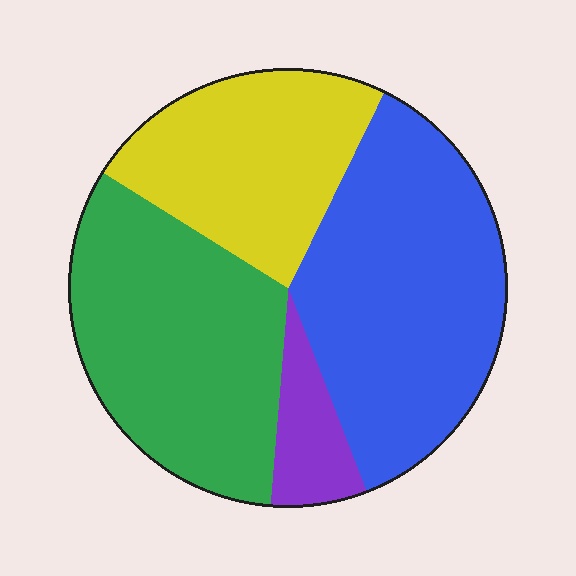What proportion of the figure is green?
Green takes up about one third (1/3) of the figure.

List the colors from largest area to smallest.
From largest to smallest: blue, green, yellow, purple.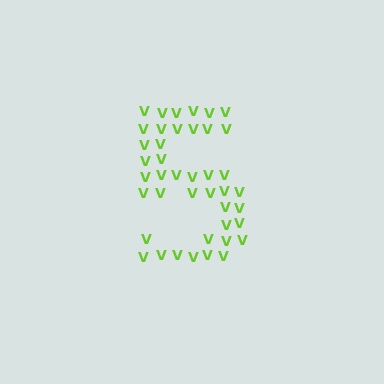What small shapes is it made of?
It is made of small letter V's.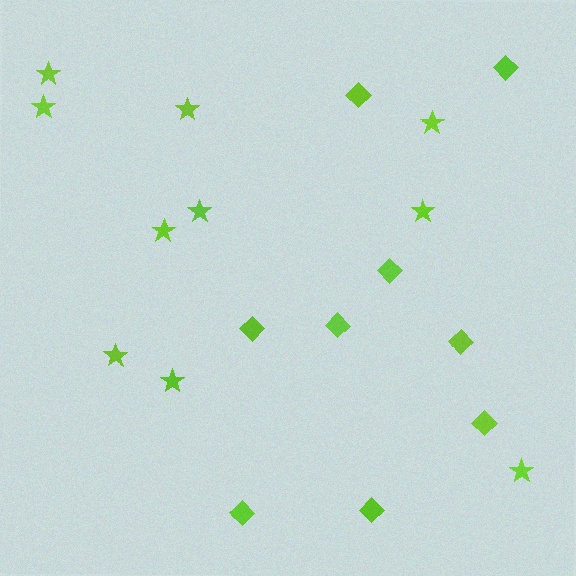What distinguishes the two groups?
There are 2 groups: one group of diamonds (9) and one group of stars (10).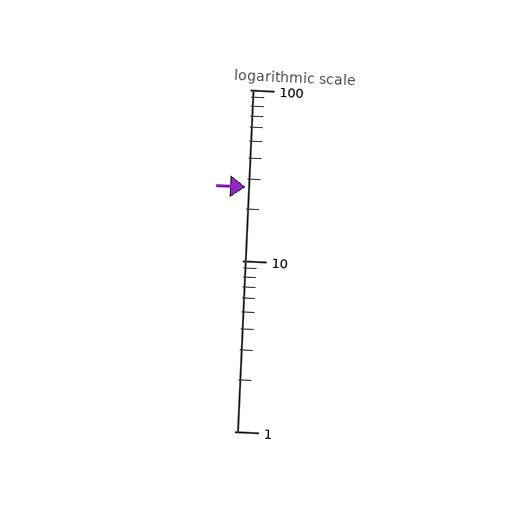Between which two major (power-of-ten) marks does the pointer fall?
The pointer is between 10 and 100.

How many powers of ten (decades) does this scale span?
The scale spans 2 decades, from 1 to 100.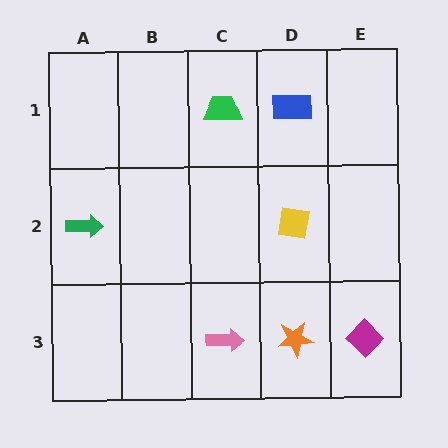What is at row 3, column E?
A magenta diamond.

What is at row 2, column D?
A yellow square.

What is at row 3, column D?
An orange star.